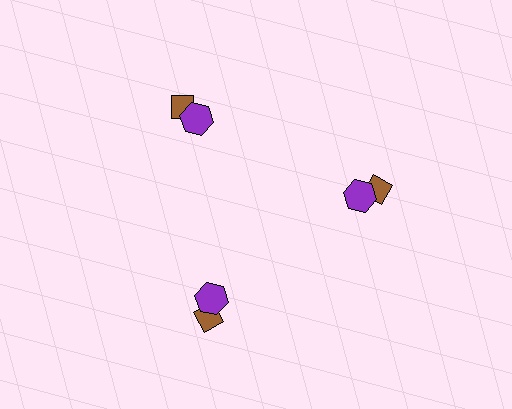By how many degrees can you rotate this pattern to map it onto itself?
The pattern maps onto itself every 120 degrees of rotation.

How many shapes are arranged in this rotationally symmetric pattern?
There are 6 shapes, arranged in 3 groups of 2.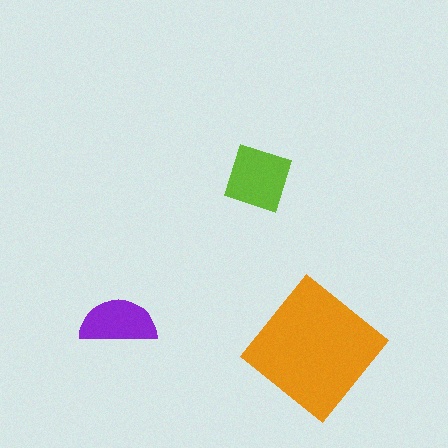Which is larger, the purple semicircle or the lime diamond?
The lime diamond.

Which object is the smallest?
The purple semicircle.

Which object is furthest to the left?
The purple semicircle is leftmost.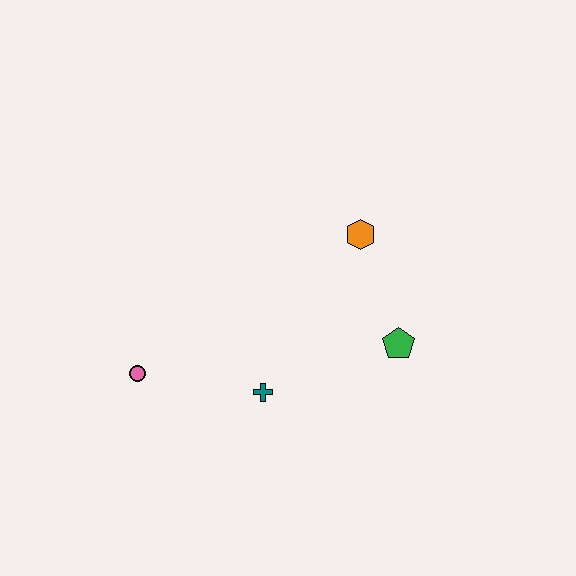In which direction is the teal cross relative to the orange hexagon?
The teal cross is below the orange hexagon.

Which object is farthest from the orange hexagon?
The pink circle is farthest from the orange hexagon.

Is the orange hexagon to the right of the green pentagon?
No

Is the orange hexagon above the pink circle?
Yes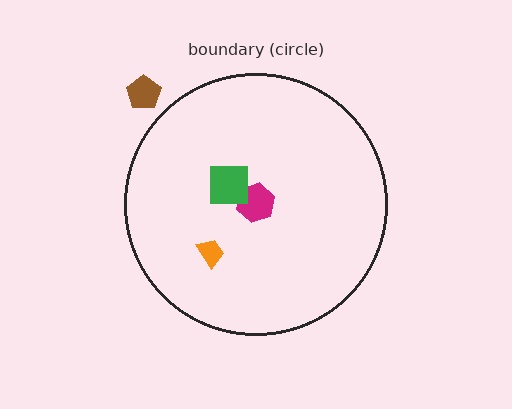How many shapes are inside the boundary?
3 inside, 1 outside.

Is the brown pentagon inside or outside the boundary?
Outside.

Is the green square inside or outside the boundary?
Inside.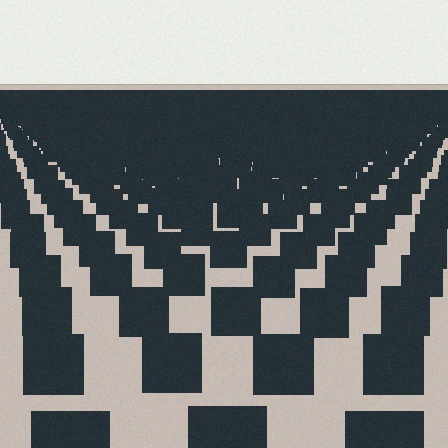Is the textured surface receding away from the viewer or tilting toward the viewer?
The surface is receding away from the viewer. Texture elements get smaller and denser toward the top.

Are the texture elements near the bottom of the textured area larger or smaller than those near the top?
Larger. Near the bottom, elements are closer to the viewer and appear at a bigger on-screen size.